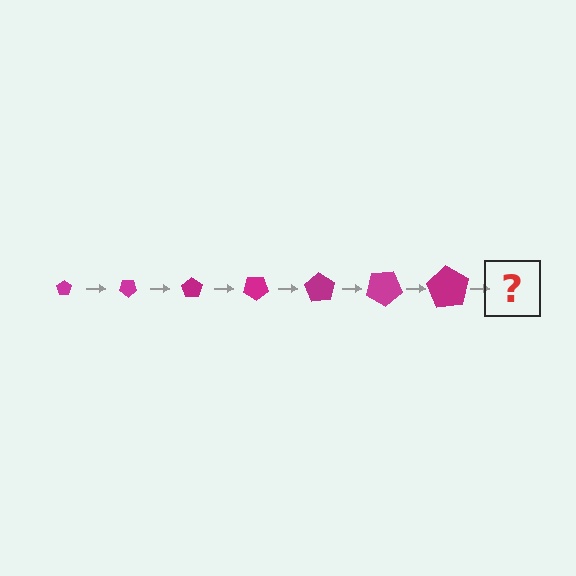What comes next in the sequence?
The next element should be a pentagon, larger than the previous one and rotated 245 degrees from the start.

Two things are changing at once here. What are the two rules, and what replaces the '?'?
The two rules are that the pentagon grows larger each step and it rotates 35 degrees each step. The '?' should be a pentagon, larger than the previous one and rotated 245 degrees from the start.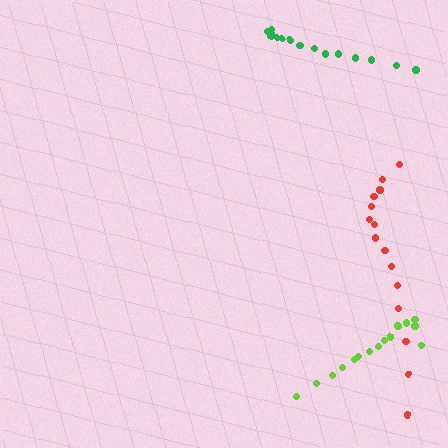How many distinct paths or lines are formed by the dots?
There are 3 distinct paths.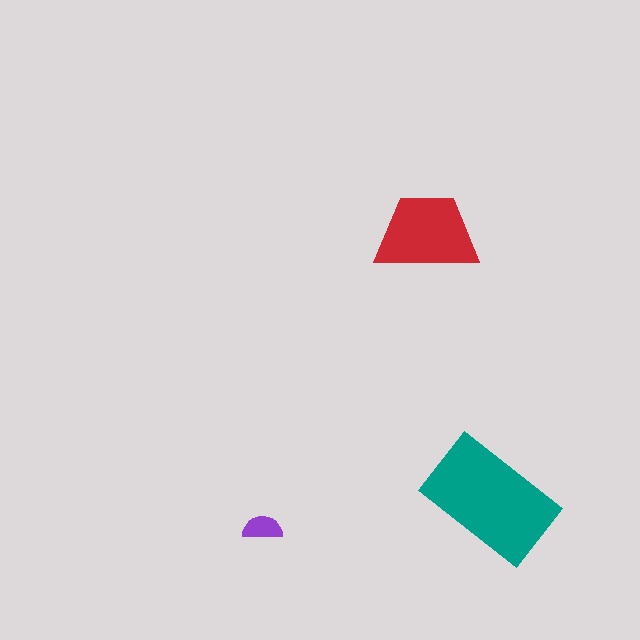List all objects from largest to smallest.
The teal rectangle, the red trapezoid, the purple semicircle.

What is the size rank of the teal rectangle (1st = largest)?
1st.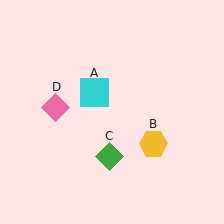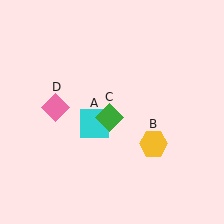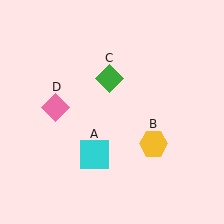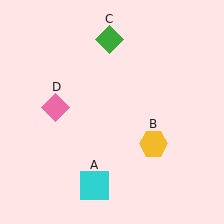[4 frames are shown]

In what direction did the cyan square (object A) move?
The cyan square (object A) moved down.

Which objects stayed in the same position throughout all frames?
Yellow hexagon (object B) and pink diamond (object D) remained stationary.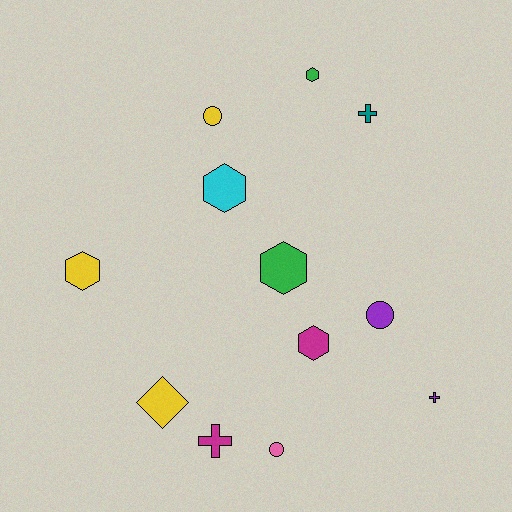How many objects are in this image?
There are 12 objects.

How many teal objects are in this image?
There is 1 teal object.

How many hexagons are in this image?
There are 5 hexagons.